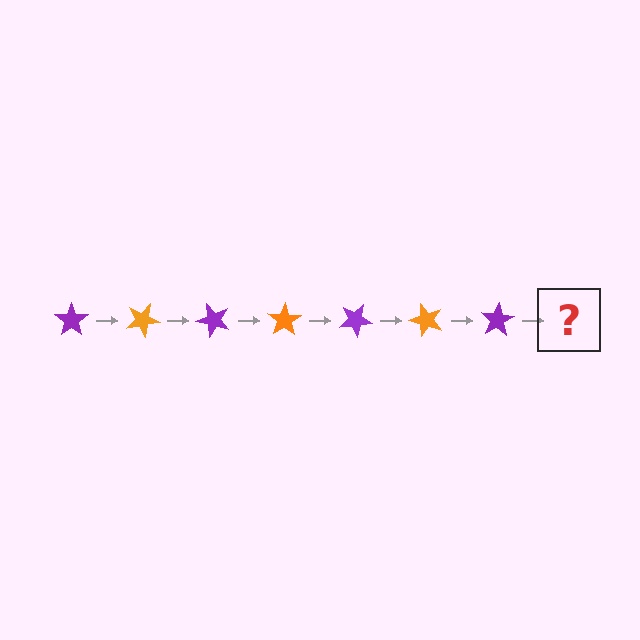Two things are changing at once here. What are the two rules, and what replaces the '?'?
The two rules are that it rotates 25 degrees each step and the color cycles through purple and orange. The '?' should be an orange star, rotated 175 degrees from the start.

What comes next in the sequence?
The next element should be an orange star, rotated 175 degrees from the start.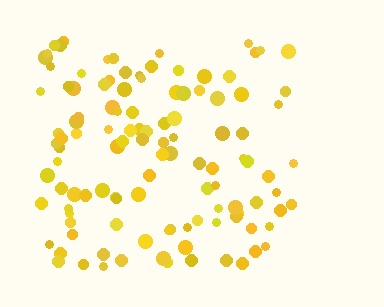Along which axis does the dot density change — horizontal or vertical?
Horizontal.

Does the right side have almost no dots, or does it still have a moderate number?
Still a moderate number, just noticeably fewer than the left.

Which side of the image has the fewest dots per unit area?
The right.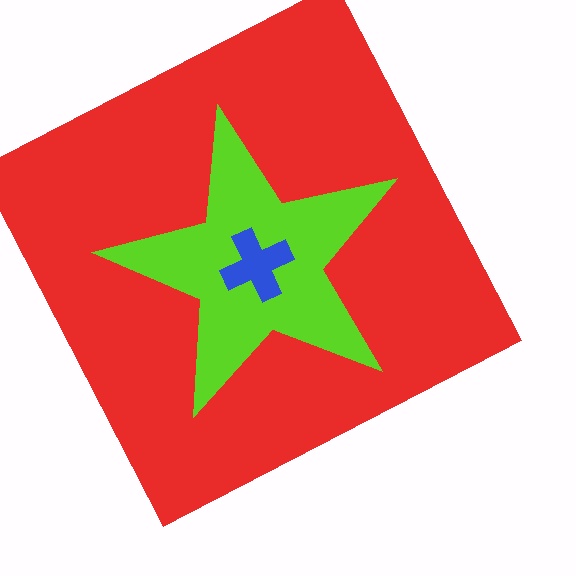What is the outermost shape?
The red square.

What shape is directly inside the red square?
The lime star.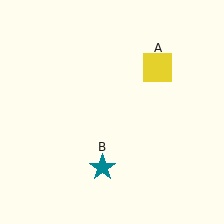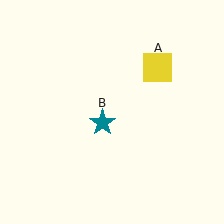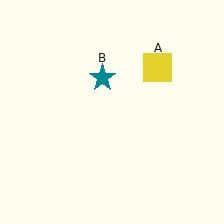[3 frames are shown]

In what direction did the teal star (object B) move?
The teal star (object B) moved up.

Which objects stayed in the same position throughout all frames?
Yellow square (object A) remained stationary.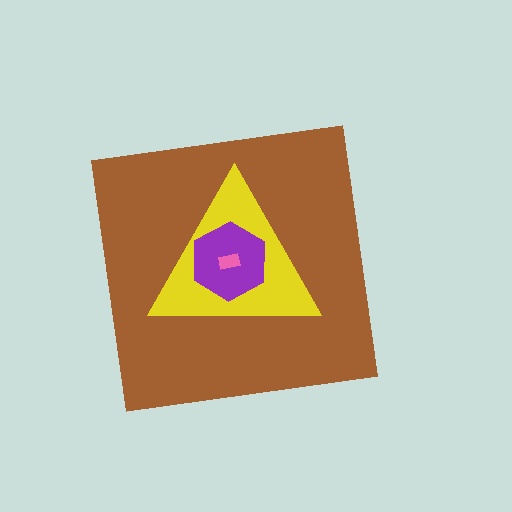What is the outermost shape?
The brown square.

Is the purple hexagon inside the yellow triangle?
Yes.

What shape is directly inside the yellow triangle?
The purple hexagon.